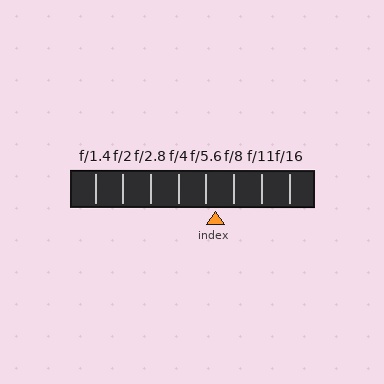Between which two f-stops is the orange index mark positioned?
The index mark is between f/5.6 and f/8.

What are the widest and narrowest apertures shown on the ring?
The widest aperture shown is f/1.4 and the narrowest is f/16.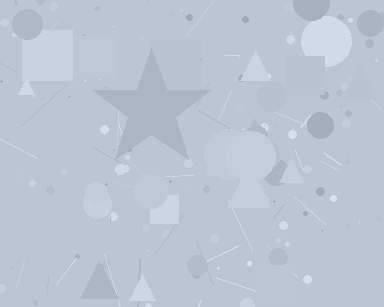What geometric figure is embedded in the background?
A star is embedded in the background.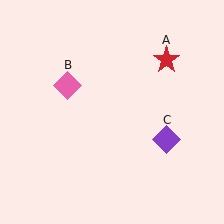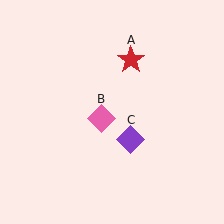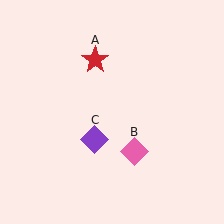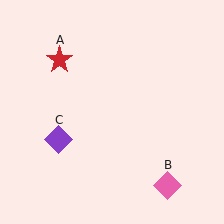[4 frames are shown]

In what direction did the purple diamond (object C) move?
The purple diamond (object C) moved left.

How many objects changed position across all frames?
3 objects changed position: red star (object A), pink diamond (object B), purple diamond (object C).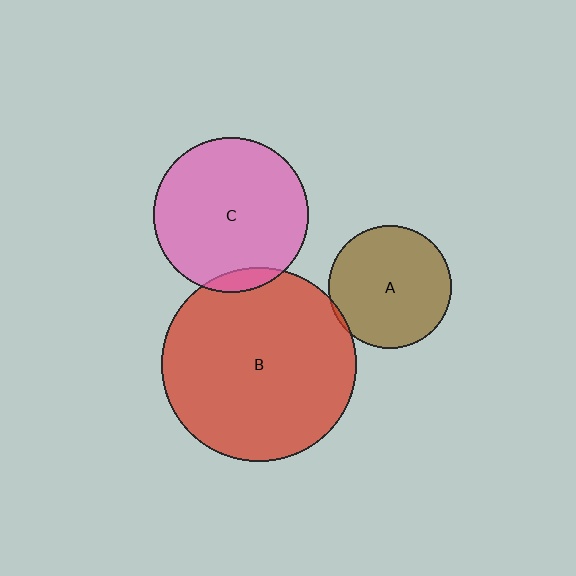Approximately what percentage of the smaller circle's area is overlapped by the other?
Approximately 5%.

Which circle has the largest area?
Circle B (red).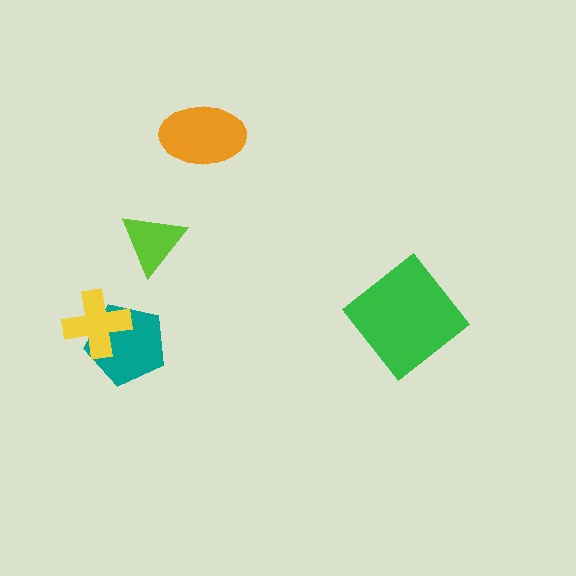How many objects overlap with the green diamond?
0 objects overlap with the green diamond.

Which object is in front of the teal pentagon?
The yellow cross is in front of the teal pentagon.